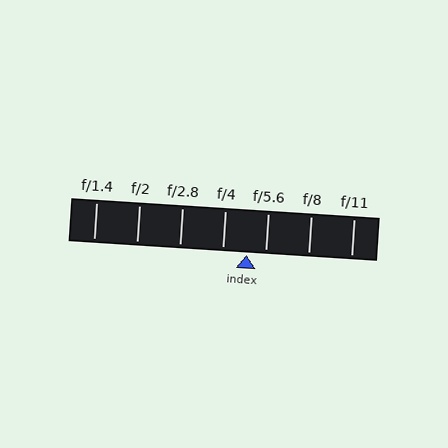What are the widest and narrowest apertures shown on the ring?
The widest aperture shown is f/1.4 and the narrowest is f/11.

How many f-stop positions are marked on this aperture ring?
There are 7 f-stop positions marked.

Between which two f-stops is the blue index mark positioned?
The index mark is between f/4 and f/5.6.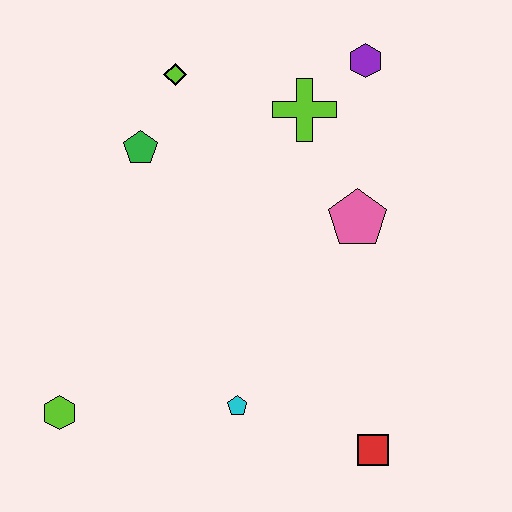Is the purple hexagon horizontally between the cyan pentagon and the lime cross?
No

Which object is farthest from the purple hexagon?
The lime hexagon is farthest from the purple hexagon.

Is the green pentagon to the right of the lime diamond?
No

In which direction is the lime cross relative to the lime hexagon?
The lime cross is above the lime hexagon.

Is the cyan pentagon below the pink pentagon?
Yes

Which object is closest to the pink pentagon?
The lime cross is closest to the pink pentagon.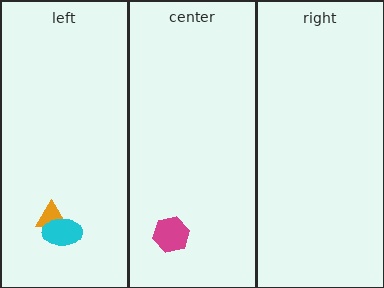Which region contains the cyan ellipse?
The left region.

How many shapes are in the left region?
2.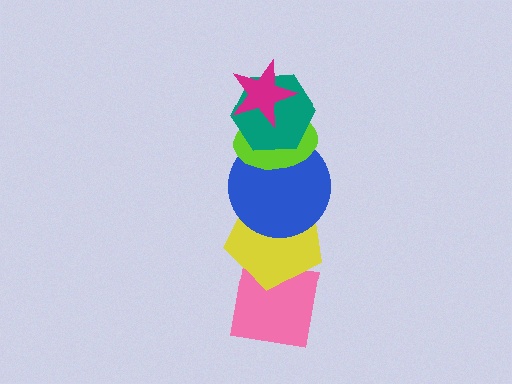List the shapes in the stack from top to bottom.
From top to bottom: the magenta star, the teal hexagon, the lime ellipse, the blue circle, the yellow pentagon, the pink square.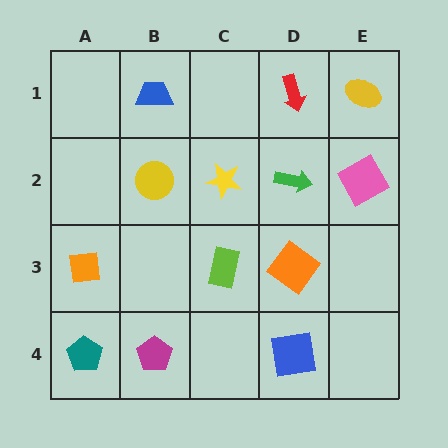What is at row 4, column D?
A blue square.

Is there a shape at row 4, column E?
No, that cell is empty.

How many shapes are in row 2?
4 shapes.